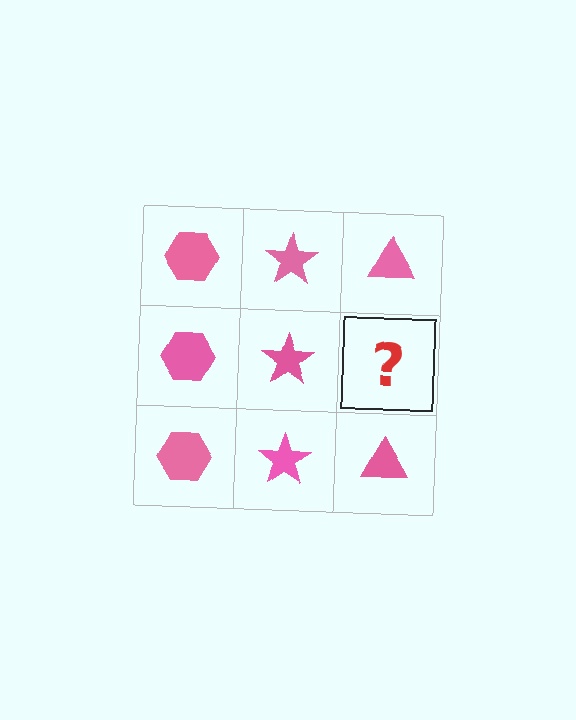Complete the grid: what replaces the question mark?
The question mark should be replaced with a pink triangle.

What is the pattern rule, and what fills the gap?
The rule is that each column has a consistent shape. The gap should be filled with a pink triangle.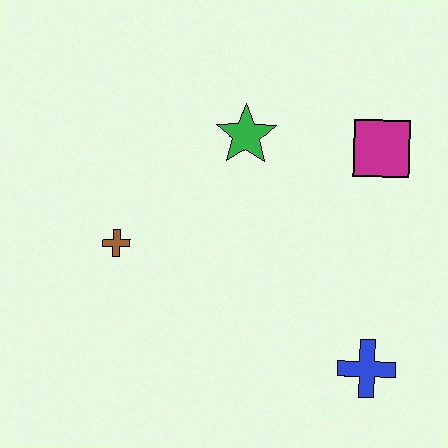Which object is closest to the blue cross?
The magenta square is closest to the blue cross.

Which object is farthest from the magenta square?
The brown cross is farthest from the magenta square.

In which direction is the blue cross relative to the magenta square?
The blue cross is below the magenta square.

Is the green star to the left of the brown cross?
No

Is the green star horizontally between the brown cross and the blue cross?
Yes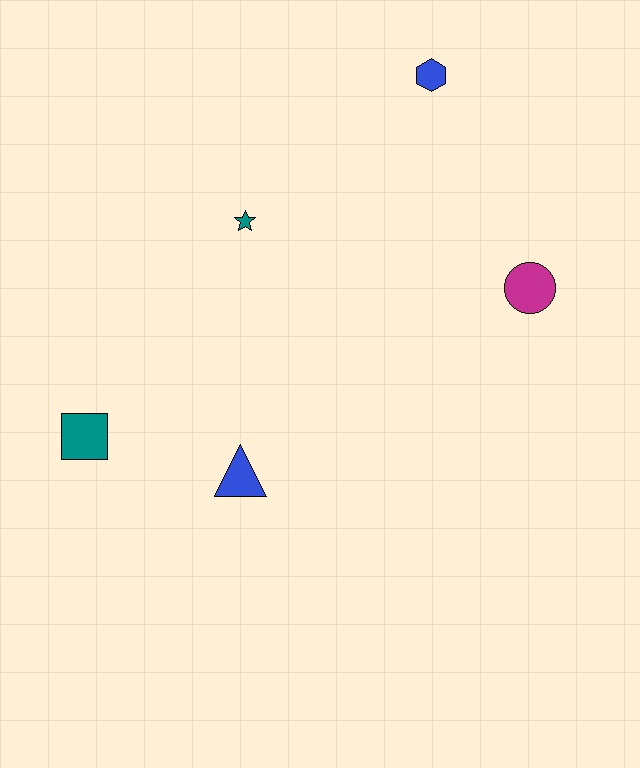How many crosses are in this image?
There are no crosses.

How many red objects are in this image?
There are no red objects.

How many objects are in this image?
There are 5 objects.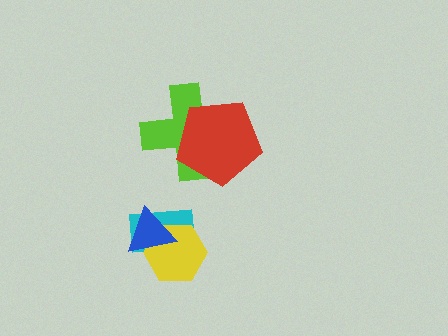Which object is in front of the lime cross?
The red pentagon is in front of the lime cross.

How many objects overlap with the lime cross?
1 object overlaps with the lime cross.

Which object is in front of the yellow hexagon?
The blue triangle is in front of the yellow hexagon.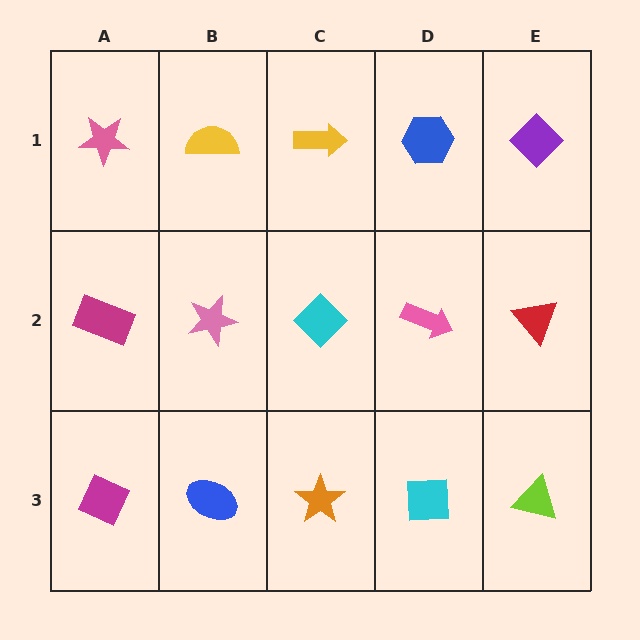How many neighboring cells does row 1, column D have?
3.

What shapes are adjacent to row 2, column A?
A pink star (row 1, column A), a magenta diamond (row 3, column A), a pink star (row 2, column B).